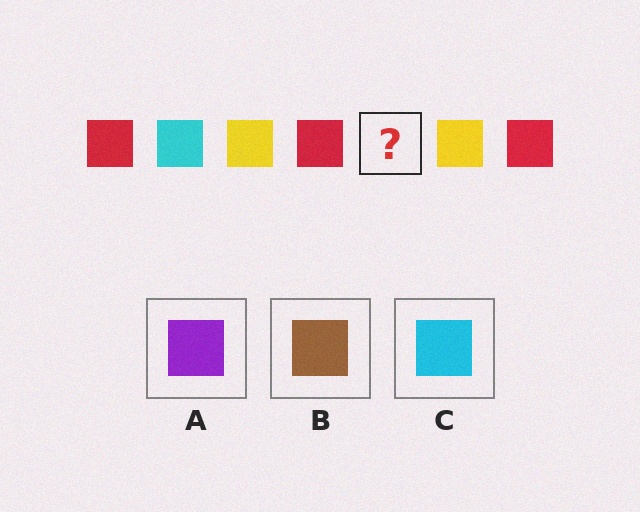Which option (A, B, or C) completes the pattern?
C.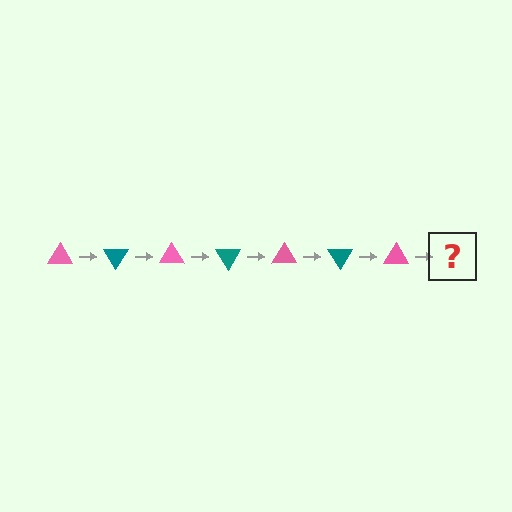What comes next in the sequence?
The next element should be a teal triangle, rotated 420 degrees from the start.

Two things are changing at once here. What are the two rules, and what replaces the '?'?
The two rules are that it rotates 60 degrees each step and the color cycles through pink and teal. The '?' should be a teal triangle, rotated 420 degrees from the start.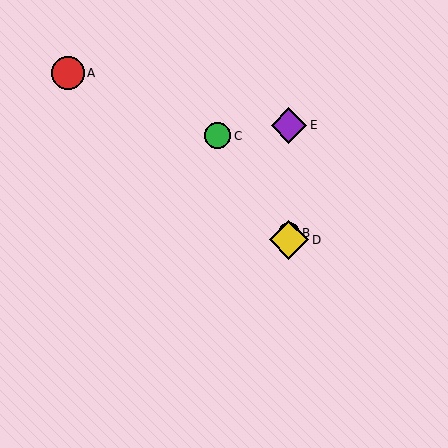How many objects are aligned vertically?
3 objects (B, D, E) are aligned vertically.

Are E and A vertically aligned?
No, E is at x≈289 and A is at x≈68.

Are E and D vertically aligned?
Yes, both are at x≈289.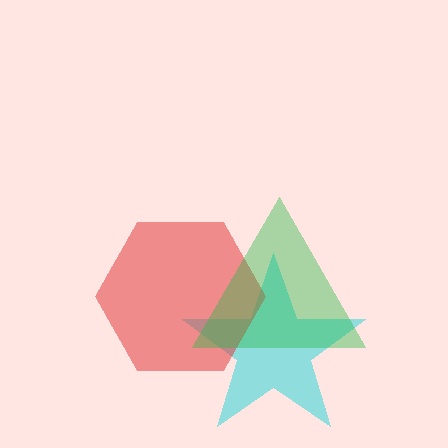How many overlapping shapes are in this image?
There are 3 overlapping shapes in the image.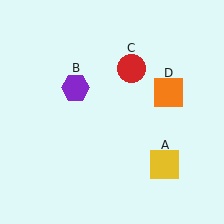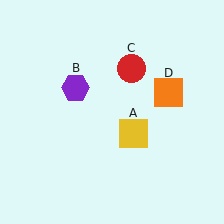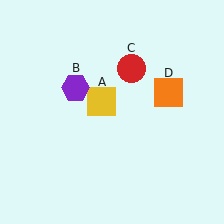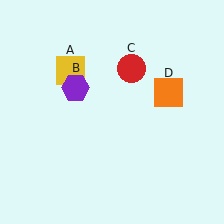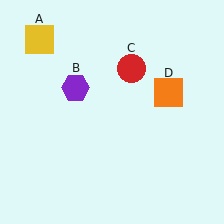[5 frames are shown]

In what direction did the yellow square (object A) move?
The yellow square (object A) moved up and to the left.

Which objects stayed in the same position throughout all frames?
Purple hexagon (object B) and red circle (object C) and orange square (object D) remained stationary.